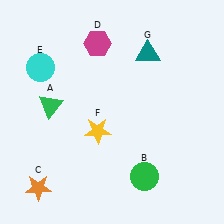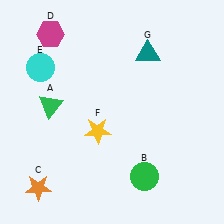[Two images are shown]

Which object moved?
The magenta hexagon (D) moved left.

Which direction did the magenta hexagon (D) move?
The magenta hexagon (D) moved left.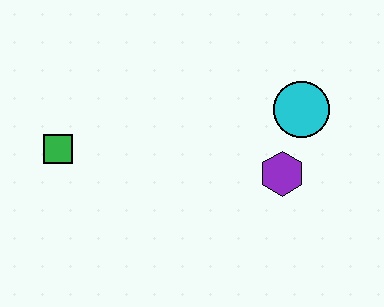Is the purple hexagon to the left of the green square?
No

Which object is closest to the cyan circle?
The purple hexagon is closest to the cyan circle.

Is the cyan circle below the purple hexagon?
No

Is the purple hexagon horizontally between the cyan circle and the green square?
Yes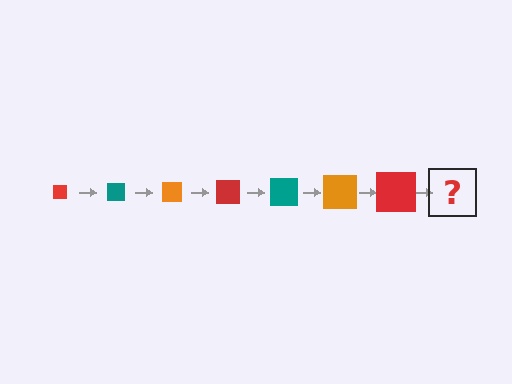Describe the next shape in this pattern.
It should be a teal square, larger than the previous one.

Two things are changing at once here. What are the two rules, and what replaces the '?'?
The two rules are that the square grows larger each step and the color cycles through red, teal, and orange. The '?' should be a teal square, larger than the previous one.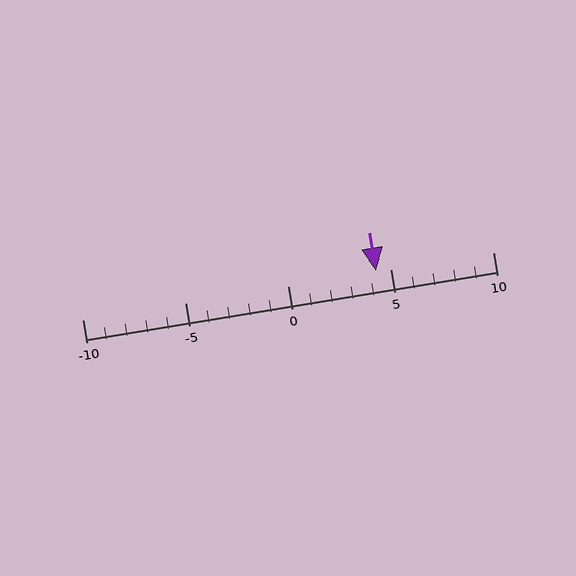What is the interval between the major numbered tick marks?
The major tick marks are spaced 5 units apart.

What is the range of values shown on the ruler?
The ruler shows values from -10 to 10.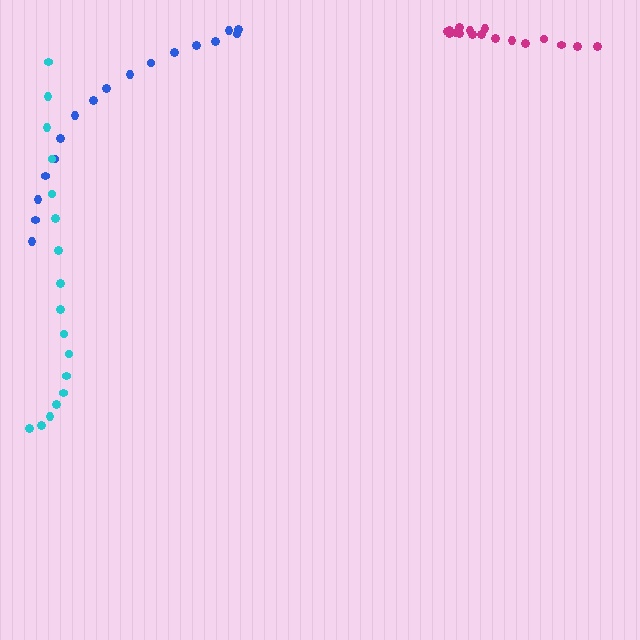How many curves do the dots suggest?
There are 3 distinct paths.